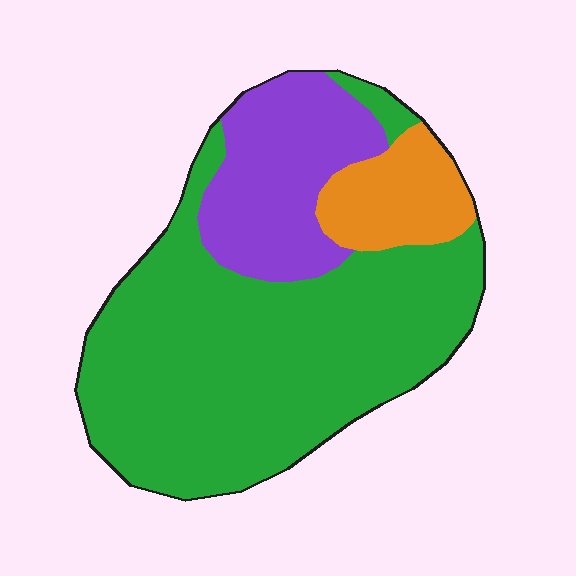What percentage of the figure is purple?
Purple covers 22% of the figure.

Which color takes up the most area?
Green, at roughly 65%.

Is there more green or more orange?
Green.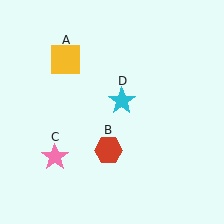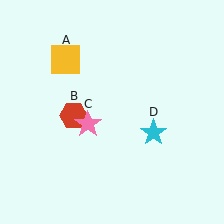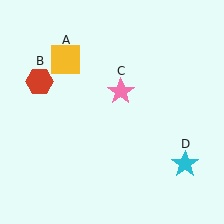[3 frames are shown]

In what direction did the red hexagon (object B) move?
The red hexagon (object B) moved up and to the left.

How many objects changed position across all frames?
3 objects changed position: red hexagon (object B), pink star (object C), cyan star (object D).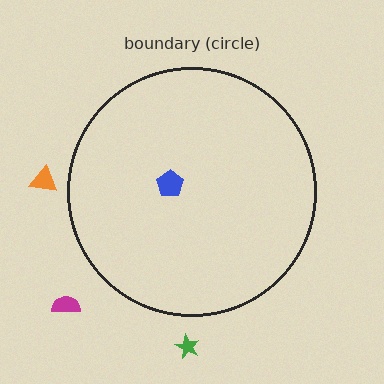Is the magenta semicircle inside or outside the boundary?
Outside.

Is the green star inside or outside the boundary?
Outside.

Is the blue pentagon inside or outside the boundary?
Inside.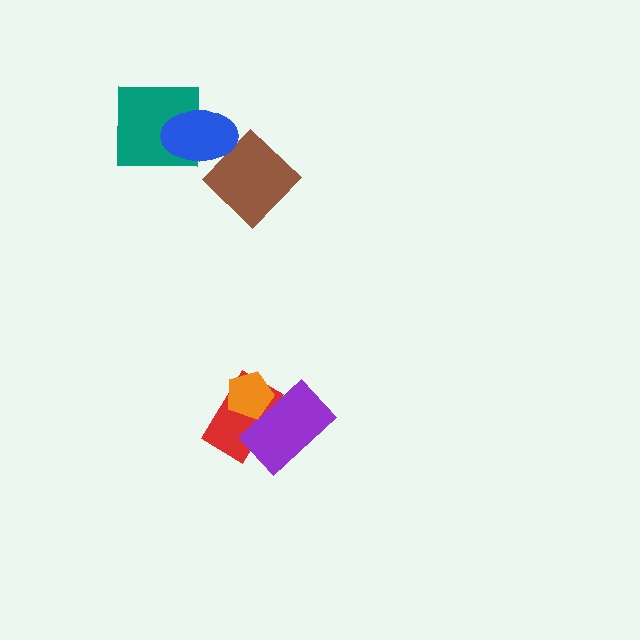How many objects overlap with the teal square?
1 object overlaps with the teal square.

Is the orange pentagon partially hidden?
Yes, it is partially covered by another shape.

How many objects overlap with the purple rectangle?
2 objects overlap with the purple rectangle.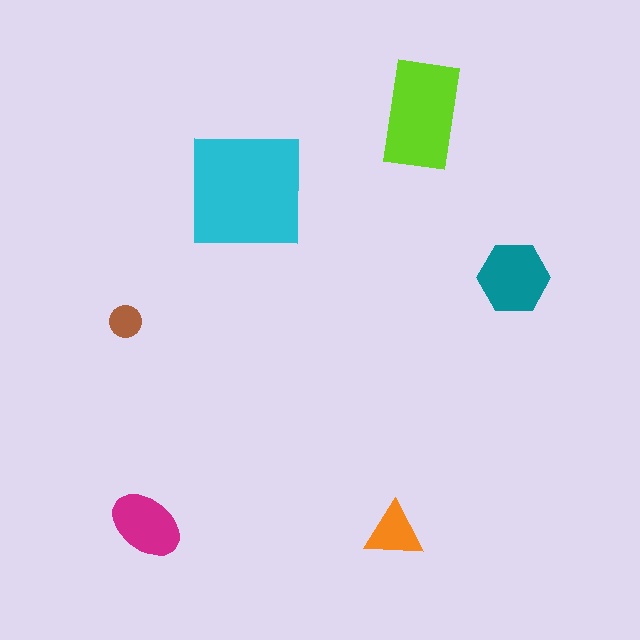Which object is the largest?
The cyan square.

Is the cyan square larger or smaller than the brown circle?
Larger.